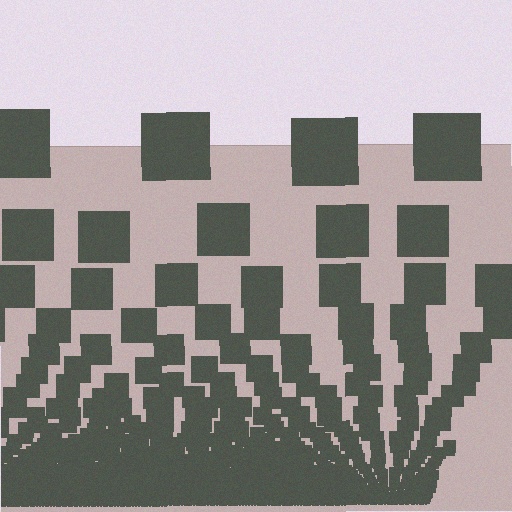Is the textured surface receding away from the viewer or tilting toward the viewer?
The surface appears to tilt toward the viewer. Texture elements get larger and sparser toward the top.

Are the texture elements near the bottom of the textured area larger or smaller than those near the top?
Smaller. The gradient is inverted — elements near the bottom are smaller and denser.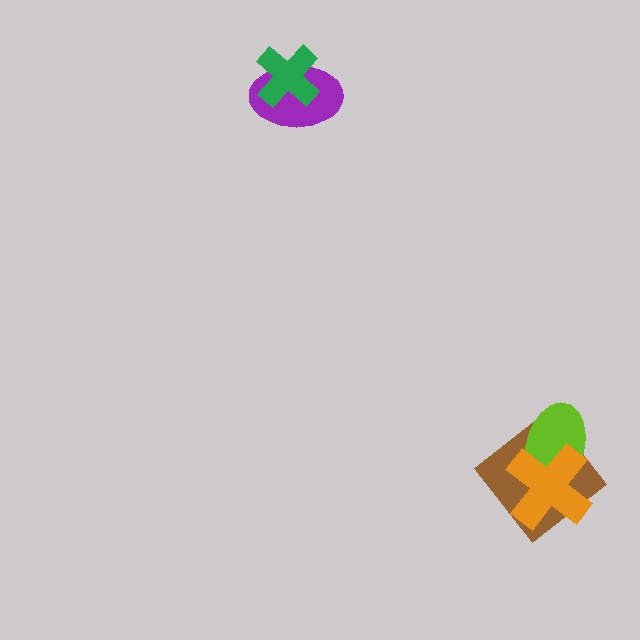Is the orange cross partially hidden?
No, no other shape covers it.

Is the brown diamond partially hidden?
Yes, it is partially covered by another shape.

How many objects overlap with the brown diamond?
2 objects overlap with the brown diamond.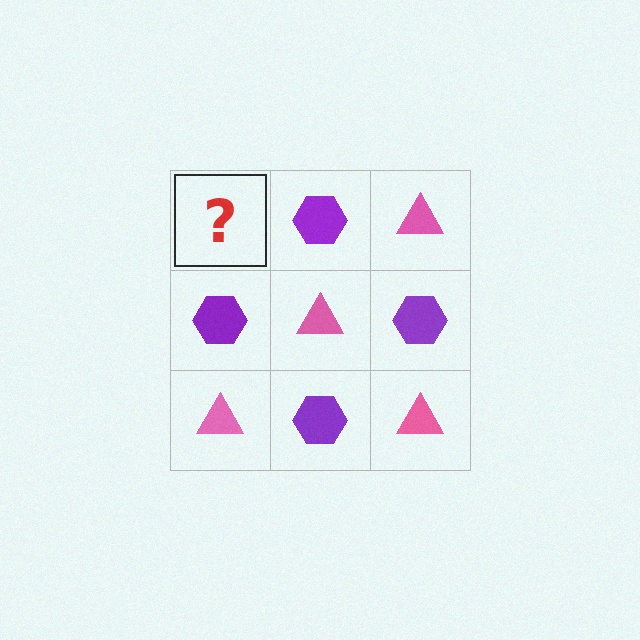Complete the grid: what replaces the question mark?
The question mark should be replaced with a pink triangle.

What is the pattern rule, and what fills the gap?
The rule is that it alternates pink triangle and purple hexagon in a checkerboard pattern. The gap should be filled with a pink triangle.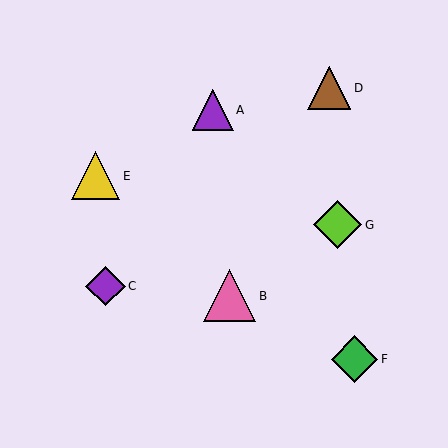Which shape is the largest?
The pink triangle (labeled B) is the largest.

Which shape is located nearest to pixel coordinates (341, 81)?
The brown triangle (labeled D) at (329, 88) is nearest to that location.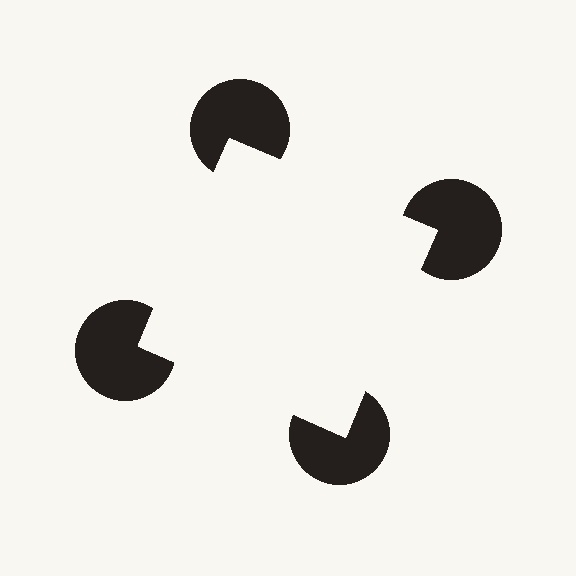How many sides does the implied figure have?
4 sides.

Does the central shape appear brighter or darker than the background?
It typically appears slightly brighter than the background, even though no actual brightness change is drawn.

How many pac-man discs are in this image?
There are 4 — one at each vertex of the illusory square.